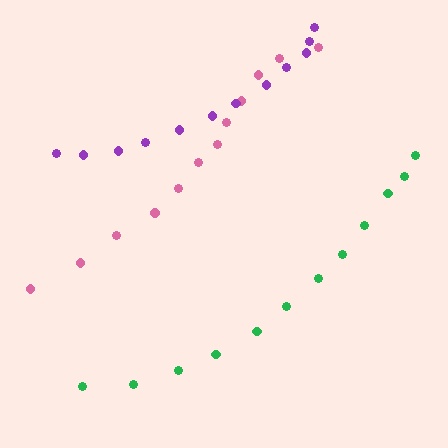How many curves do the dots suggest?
There are 3 distinct paths.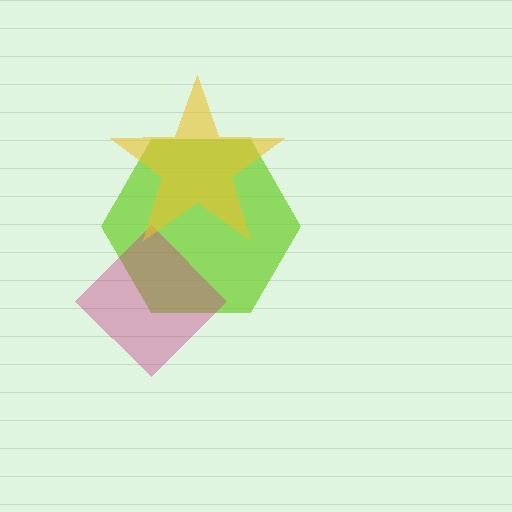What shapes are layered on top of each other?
The layered shapes are: a lime hexagon, a magenta diamond, a yellow star.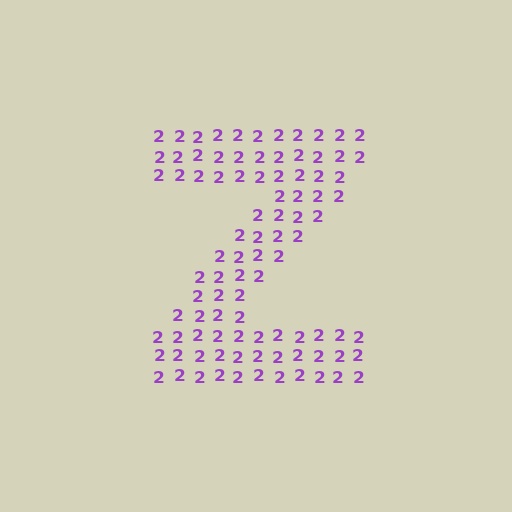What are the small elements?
The small elements are digit 2's.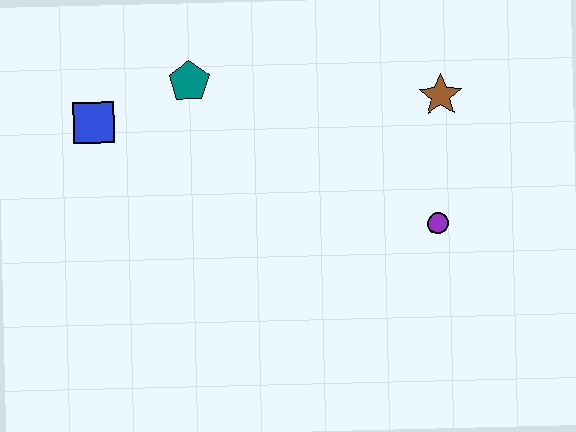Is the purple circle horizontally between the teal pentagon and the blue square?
No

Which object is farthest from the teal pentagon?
The purple circle is farthest from the teal pentagon.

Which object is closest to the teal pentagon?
The blue square is closest to the teal pentagon.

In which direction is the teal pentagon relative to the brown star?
The teal pentagon is to the left of the brown star.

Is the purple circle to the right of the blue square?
Yes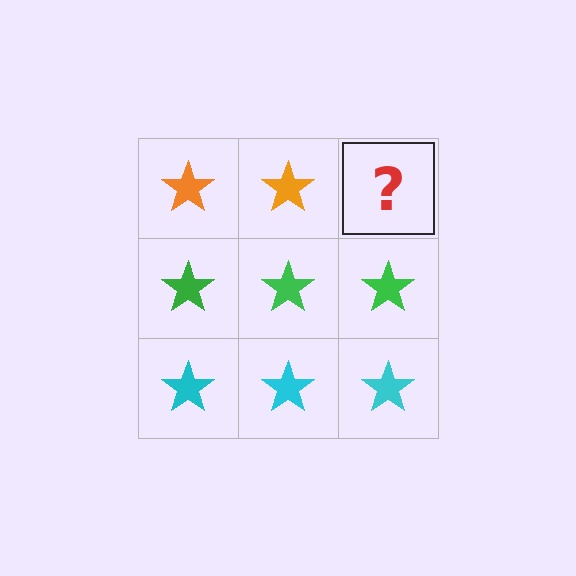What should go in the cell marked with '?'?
The missing cell should contain an orange star.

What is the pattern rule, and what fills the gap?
The rule is that each row has a consistent color. The gap should be filled with an orange star.